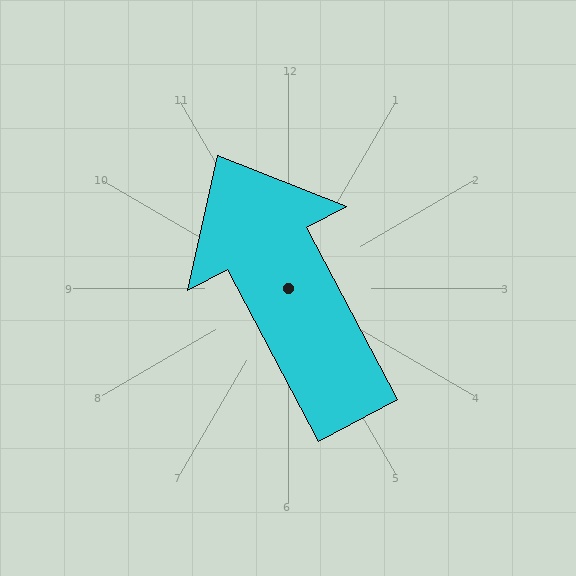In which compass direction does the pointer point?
Northwest.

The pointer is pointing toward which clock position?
Roughly 11 o'clock.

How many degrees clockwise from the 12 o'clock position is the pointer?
Approximately 332 degrees.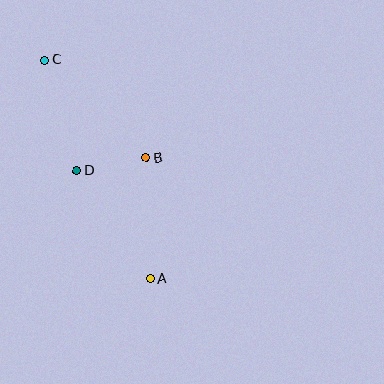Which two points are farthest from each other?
Points A and C are farthest from each other.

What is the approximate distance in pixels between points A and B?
The distance between A and B is approximately 121 pixels.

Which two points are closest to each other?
Points B and D are closest to each other.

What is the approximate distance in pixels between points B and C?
The distance between B and C is approximately 141 pixels.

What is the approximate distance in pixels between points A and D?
The distance between A and D is approximately 131 pixels.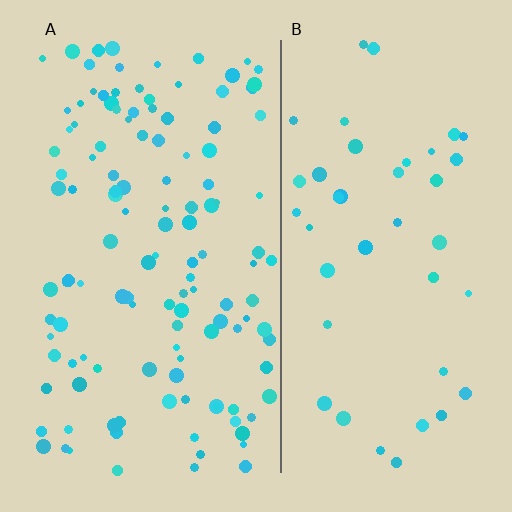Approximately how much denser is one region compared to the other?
Approximately 2.9× — region A over region B.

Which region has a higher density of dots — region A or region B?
A (the left).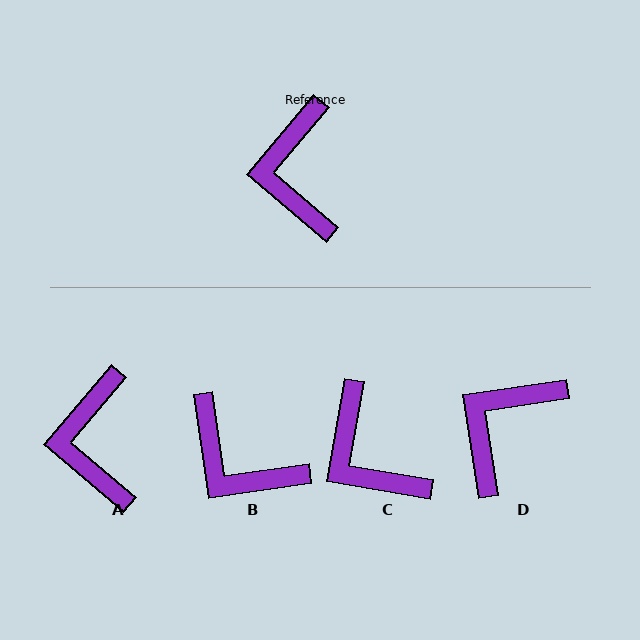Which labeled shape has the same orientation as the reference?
A.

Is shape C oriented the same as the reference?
No, it is off by about 31 degrees.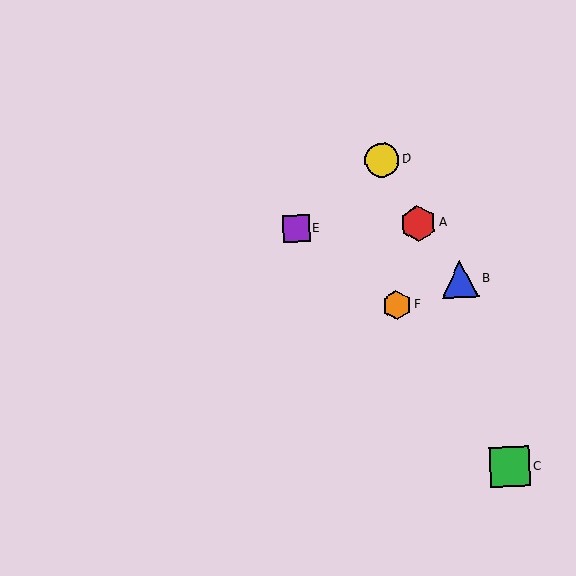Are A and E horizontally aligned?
Yes, both are at y≈223.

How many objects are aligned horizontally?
2 objects (A, E) are aligned horizontally.